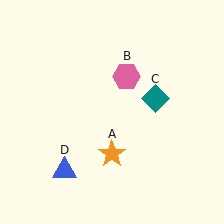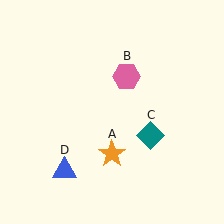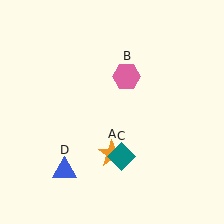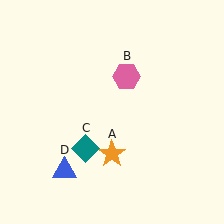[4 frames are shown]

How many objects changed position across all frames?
1 object changed position: teal diamond (object C).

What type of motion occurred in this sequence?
The teal diamond (object C) rotated clockwise around the center of the scene.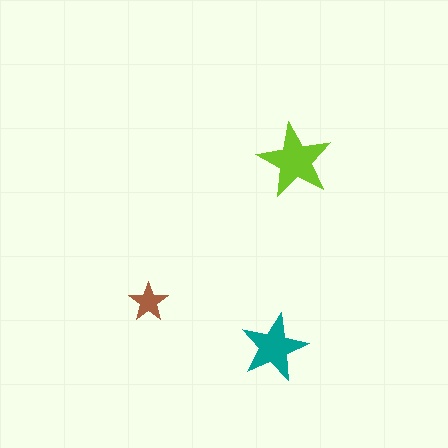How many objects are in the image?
There are 3 objects in the image.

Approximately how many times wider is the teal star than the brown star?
About 1.5 times wider.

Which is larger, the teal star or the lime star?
The lime one.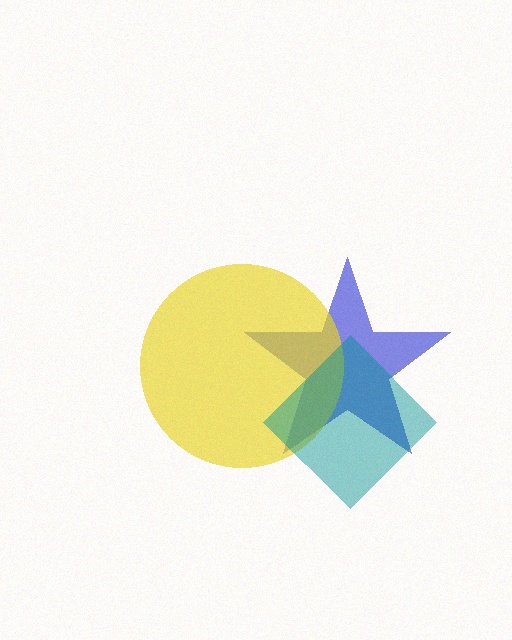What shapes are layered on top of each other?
The layered shapes are: a blue star, a yellow circle, a teal diamond.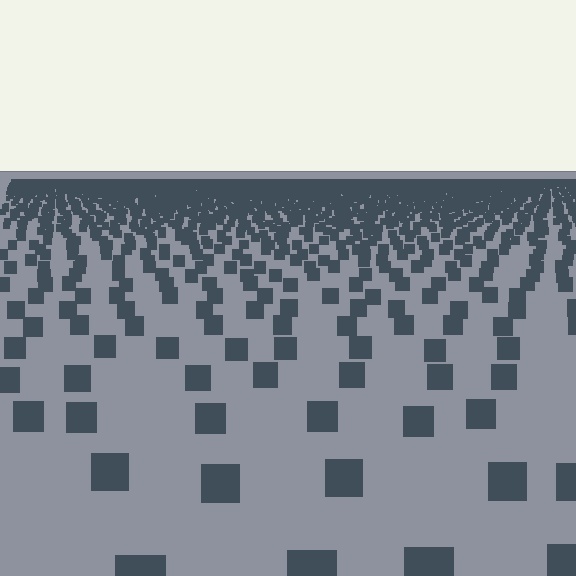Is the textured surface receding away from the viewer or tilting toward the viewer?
The surface is receding away from the viewer. Texture elements get smaller and denser toward the top.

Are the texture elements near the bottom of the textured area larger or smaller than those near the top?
Larger. Near the bottom, elements are closer to the viewer and appear at a bigger on-screen size.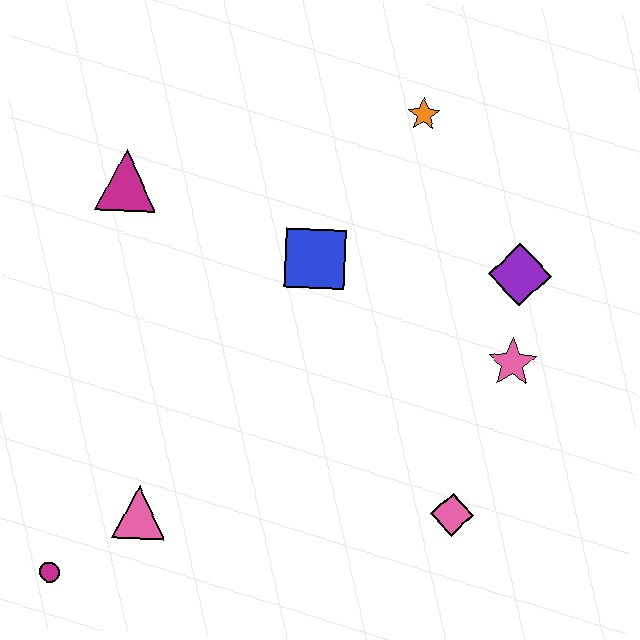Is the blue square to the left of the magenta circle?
No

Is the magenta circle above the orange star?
No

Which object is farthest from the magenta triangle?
The pink diamond is farthest from the magenta triangle.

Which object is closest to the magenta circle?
The pink triangle is closest to the magenta circle.